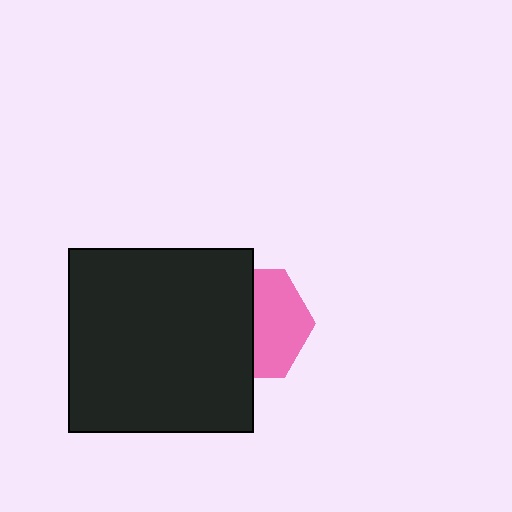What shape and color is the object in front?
The object in front is a black square.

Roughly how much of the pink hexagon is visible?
About half of it is visible (roughly 49%).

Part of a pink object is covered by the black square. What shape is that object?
It is a hexagon.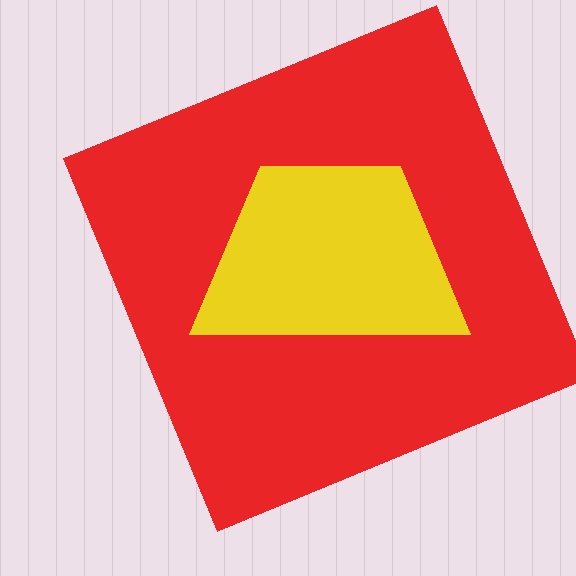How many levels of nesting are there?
2.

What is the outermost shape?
The red square.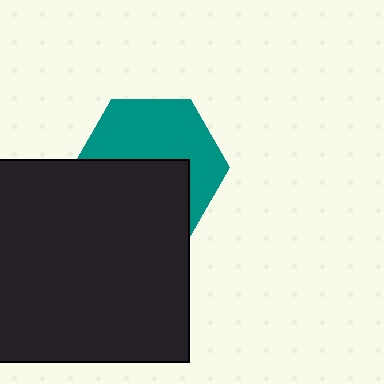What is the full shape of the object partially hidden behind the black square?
The partially hidden object is a teal hexagon.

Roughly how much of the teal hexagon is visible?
About half of it is visible (roughly 53%).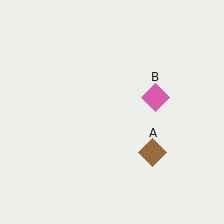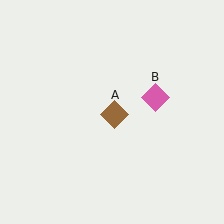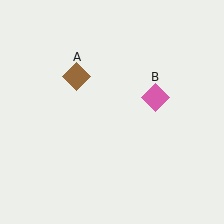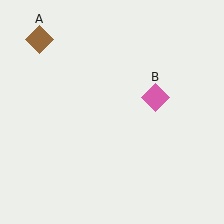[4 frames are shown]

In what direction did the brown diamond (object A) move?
The brown diamond (object A) moved up and to the left.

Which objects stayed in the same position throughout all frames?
Pink diamond (object B) remained stationary.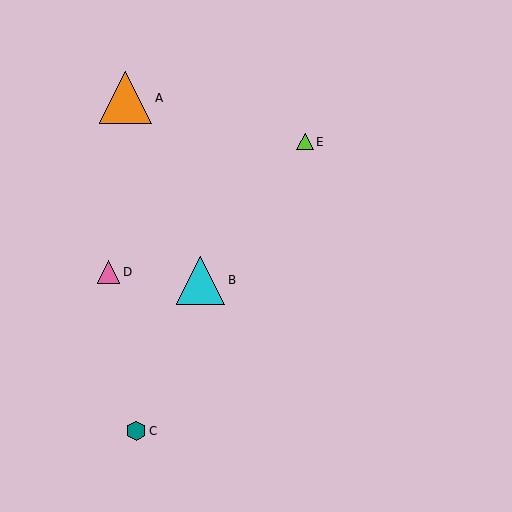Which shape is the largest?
The orange triangle (labeled A) is the largest.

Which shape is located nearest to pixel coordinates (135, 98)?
The orange triangle (labeled A) at (126, 98) is nearest to that location.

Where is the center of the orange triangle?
The center of the orange triangle is at (126, 98).